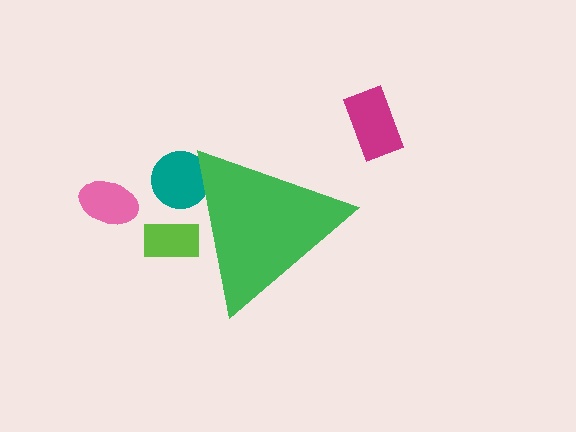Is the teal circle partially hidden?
Yes, the teal circle is partially hidden behind the green triangle.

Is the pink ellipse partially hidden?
No, the pink ellipse is fully visible.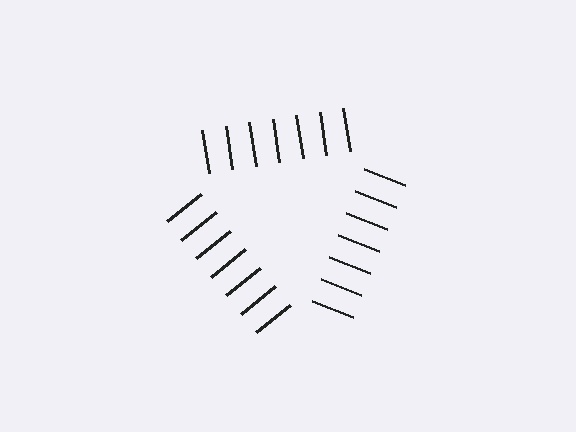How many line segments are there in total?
21 — 7 along each of the 3 edges.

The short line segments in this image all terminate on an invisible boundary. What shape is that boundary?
An illusory triangle — the line segments terminate on its edges but no continuous stroke is drawn.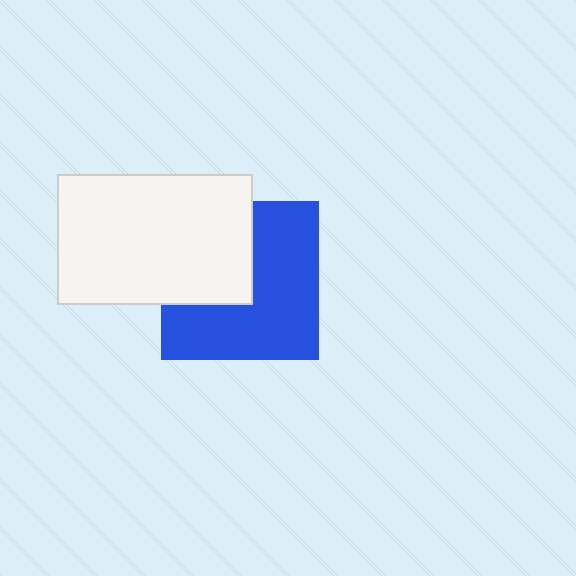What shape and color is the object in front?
The object in front is a white rectangle.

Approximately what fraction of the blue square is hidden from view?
Roughly 38% of the blue square is hidden behind the white rectangle.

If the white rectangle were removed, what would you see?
You would see the complete blue square.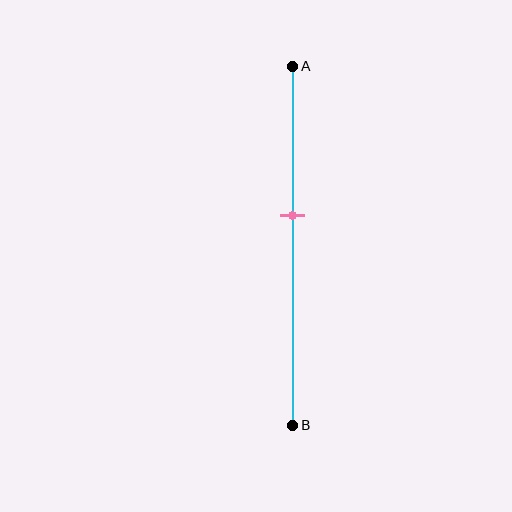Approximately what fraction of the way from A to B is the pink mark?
The pink mark is approximately 40% of the way from A to B.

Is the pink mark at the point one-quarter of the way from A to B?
No, the mark is at about 40% from A, not at the 25% one-quarter point.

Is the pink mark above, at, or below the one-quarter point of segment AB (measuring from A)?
The pink mark is below the one-quarter point of segment AB.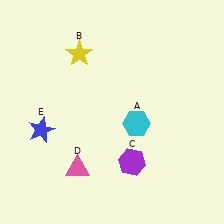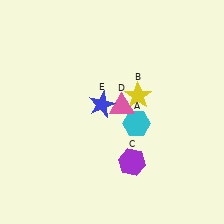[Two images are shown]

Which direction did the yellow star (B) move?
The yellow star (B) moved right.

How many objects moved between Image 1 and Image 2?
3 objects moved between the two images.